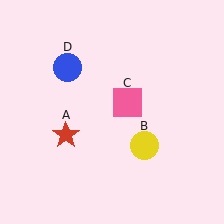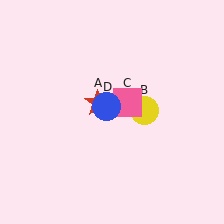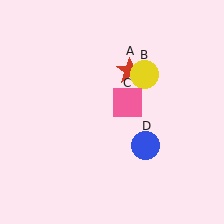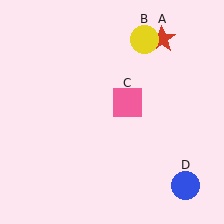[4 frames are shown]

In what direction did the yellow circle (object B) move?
The yellow circle (object B) moved up.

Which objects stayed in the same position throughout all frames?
Pink square (object C) remained stationary.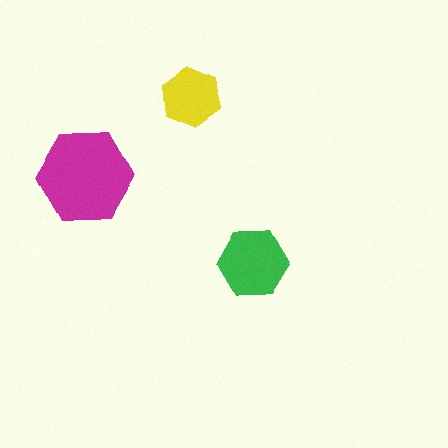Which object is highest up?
The yellow hexagon is topmost.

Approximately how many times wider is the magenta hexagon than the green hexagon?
About 1.5 times wider.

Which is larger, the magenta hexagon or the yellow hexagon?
The magenta one.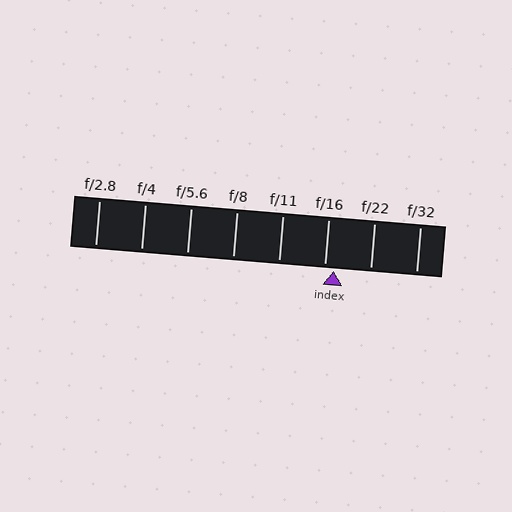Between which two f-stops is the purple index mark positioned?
The index mark is between f/16 and f/22.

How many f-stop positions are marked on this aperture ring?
There are 8 f-stop positions marked.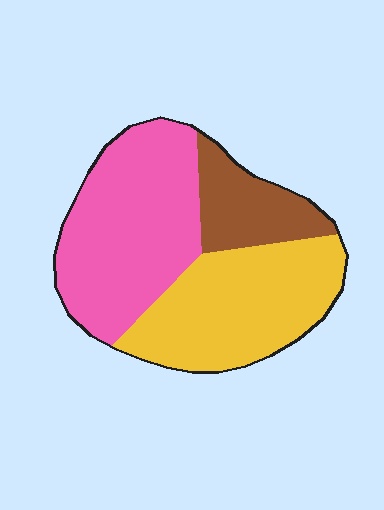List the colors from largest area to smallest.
From largest to smallest: pink, yellow, brown.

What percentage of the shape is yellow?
Yellow covers 39% of the shape.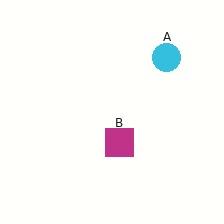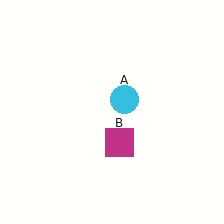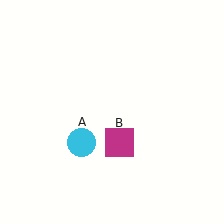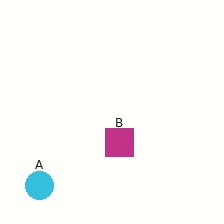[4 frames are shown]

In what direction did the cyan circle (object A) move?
The cyan circle (object A) moved down and to the left.